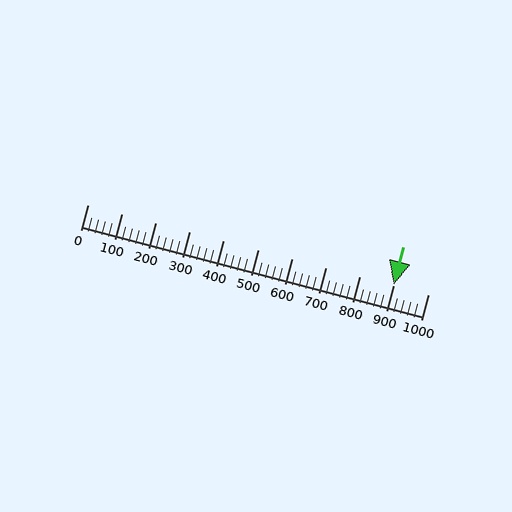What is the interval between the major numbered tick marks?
The major tick marks are spaced 100 units apart.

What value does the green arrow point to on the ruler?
The green arrow points to approximately 900.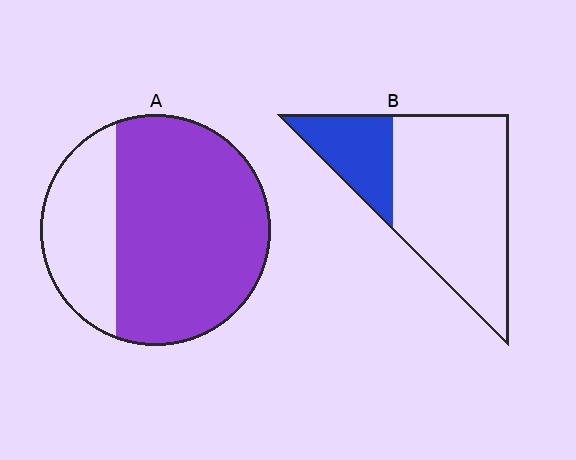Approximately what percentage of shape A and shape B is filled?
A is approximately 70% and B is approximately 25%.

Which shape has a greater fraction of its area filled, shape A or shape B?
Shape A.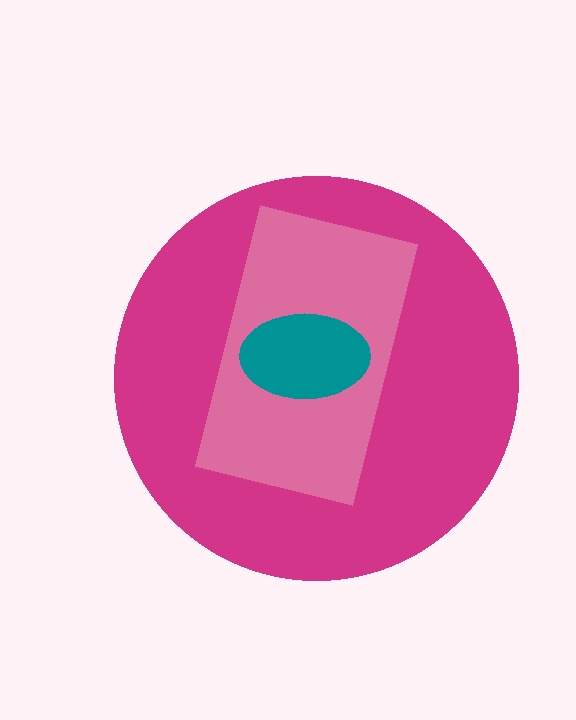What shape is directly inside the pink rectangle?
The teal ellipse.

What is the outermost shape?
The magenta circle.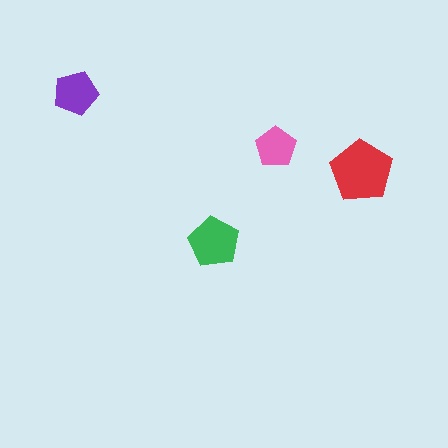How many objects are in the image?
There are 4 objects in the image.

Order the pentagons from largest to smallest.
the red one, the green one, the purple one, the pink one.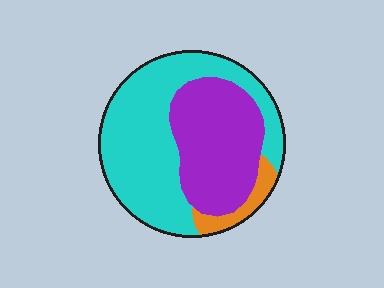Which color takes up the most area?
Cyan, at roughly 55%.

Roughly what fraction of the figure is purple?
Purple takes up between a third and a half of the figure.